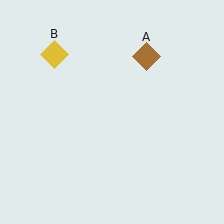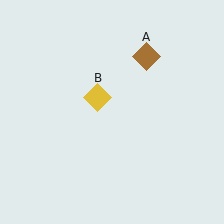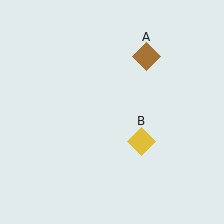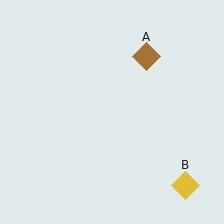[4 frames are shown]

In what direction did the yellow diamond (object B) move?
The yellow diamond (object B) moved down and to the right.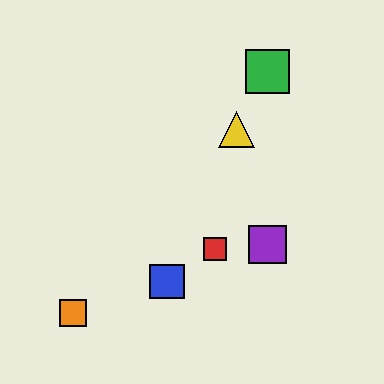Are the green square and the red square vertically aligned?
No, the green square is at x≈267 and the red square is at x≈215.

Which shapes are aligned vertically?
The green square, the purple square are aligned vertically.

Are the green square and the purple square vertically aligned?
Yes, both are at x≈267.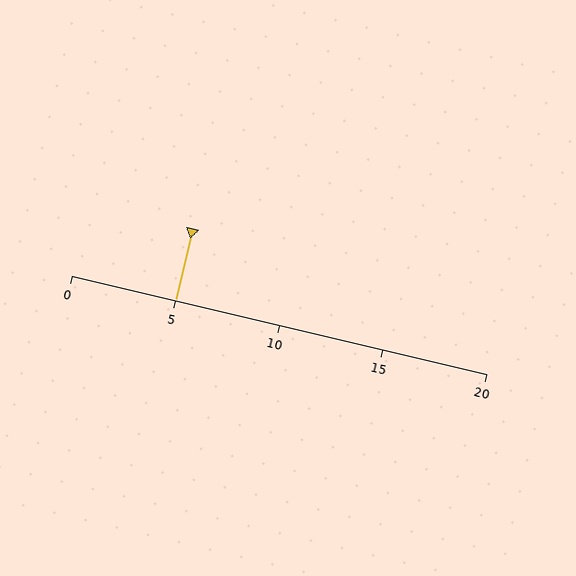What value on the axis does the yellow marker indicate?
The marker indicates approximately 5.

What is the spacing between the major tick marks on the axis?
The major ticks are spaced 5 apart.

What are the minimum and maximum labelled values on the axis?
The axis runs from 0 to 20.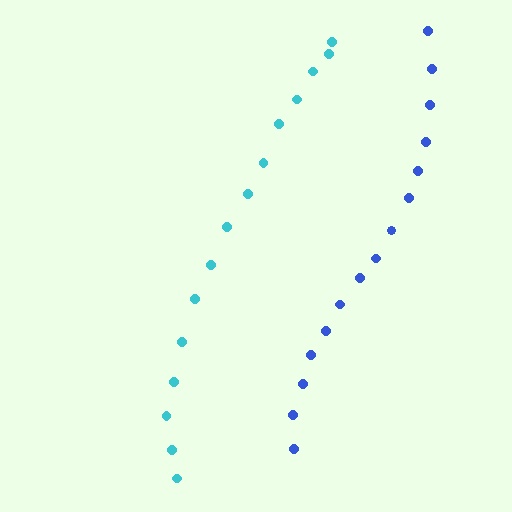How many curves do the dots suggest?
There are 2 distinct paths.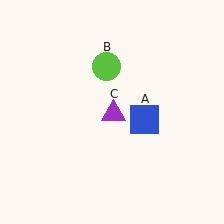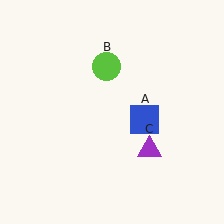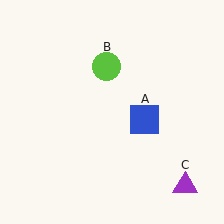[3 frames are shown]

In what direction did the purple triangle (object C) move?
The purple triangle (object C) moved down and to the right.